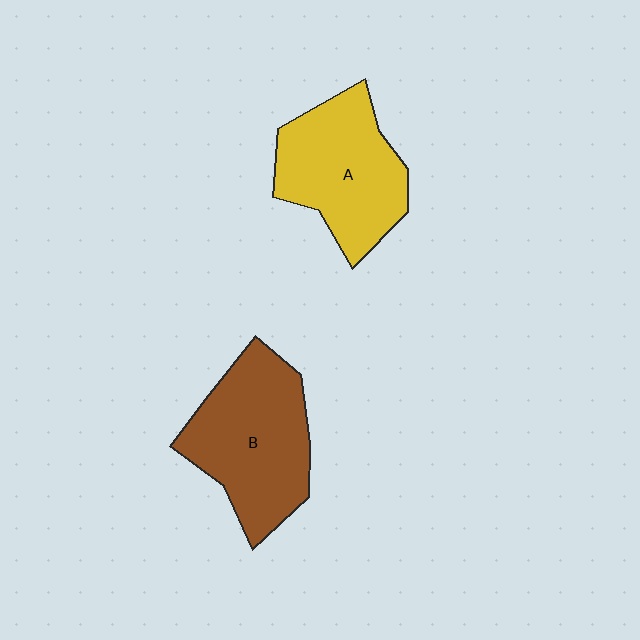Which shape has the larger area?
Shape B (brown).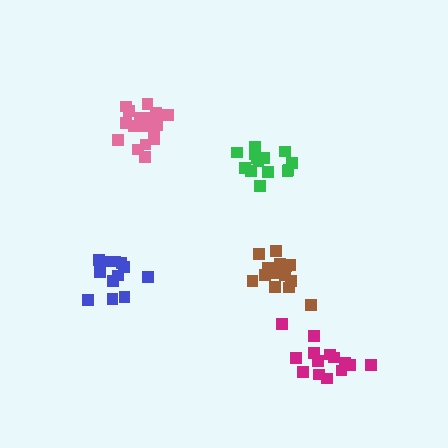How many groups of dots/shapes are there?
There are 5 groups.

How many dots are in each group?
Group 1: 14 dots, Group 2: 17 dots, Group 3: 14 dots, Group 4: 12 dots, Group 5: 14 dots (71 total).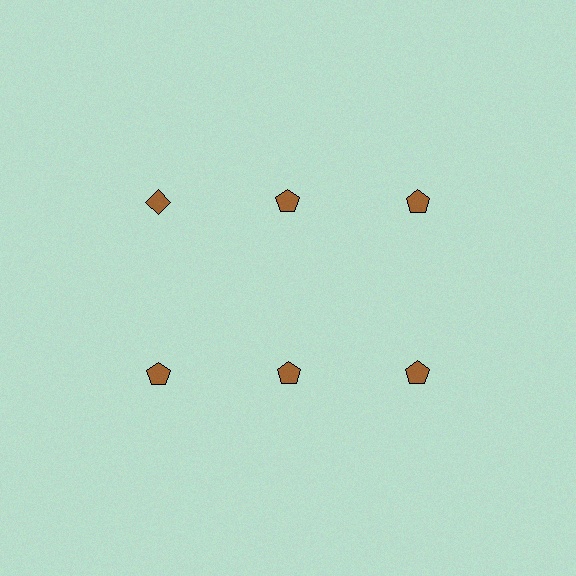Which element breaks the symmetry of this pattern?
The brown diamond in the top row, leftmost column breaks the symmetry. All other shapes are brown pentagons.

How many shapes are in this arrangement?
There are 6 shapes arranged in a grid pattern.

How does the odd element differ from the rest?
It has a different shape: diamond instead of pentagon.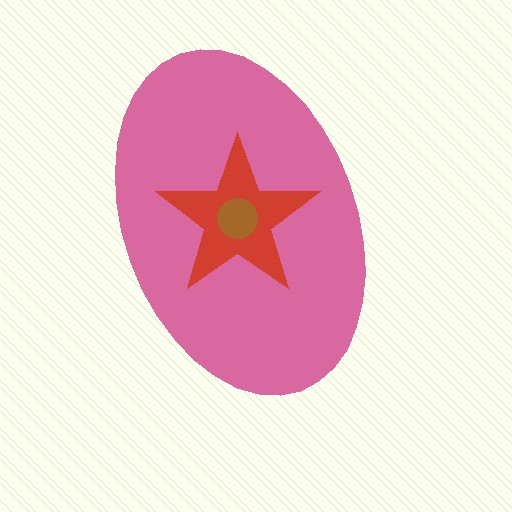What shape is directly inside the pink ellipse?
The red star.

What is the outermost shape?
The pink ellipse.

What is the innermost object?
The brown circle.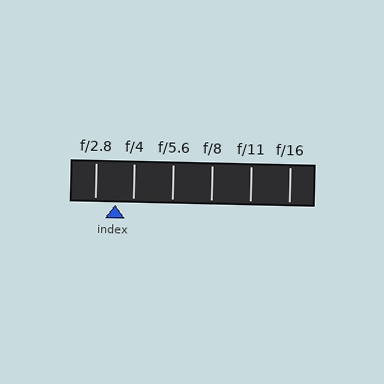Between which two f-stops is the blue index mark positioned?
The index mark is between f/2.8 and f/4.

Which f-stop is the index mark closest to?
The index mark is closest to f/4.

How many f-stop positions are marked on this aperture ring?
There are 6 f-stop positions marked.